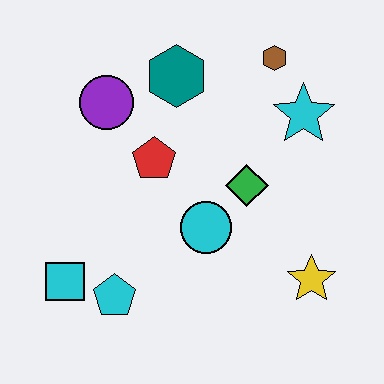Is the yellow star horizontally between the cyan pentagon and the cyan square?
No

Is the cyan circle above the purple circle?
No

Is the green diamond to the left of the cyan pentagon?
No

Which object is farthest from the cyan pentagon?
The brown hexagon is farthest from the cyan pentagon.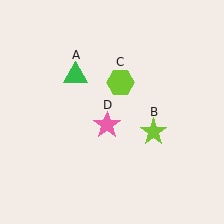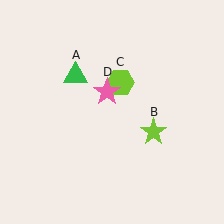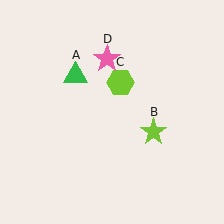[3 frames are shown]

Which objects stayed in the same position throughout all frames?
Green triangle (object A) and lime star (object B) and lime hexagon (object C) remained stationary.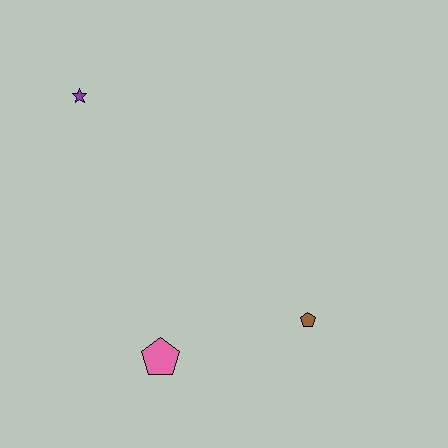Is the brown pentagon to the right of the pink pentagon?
Yes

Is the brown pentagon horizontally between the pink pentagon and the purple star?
No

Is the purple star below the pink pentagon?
No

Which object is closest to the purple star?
The pink pentagon is closest to the purple star.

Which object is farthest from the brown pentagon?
The purple star is farthest from the brown pentagon.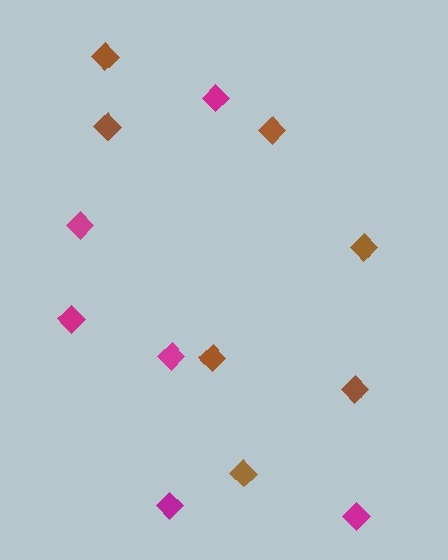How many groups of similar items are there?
There are 2 groups: one group of magenta diamonds (6) and one group of brown diamonds (7).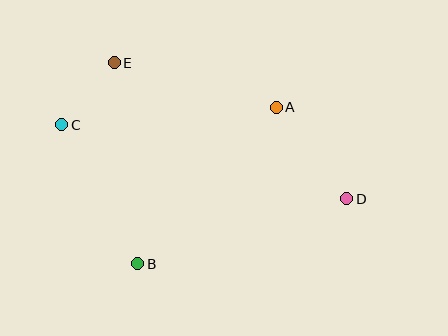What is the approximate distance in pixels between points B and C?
The distance between B and C is approximately 158 pixels.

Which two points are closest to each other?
Points C and E are closest to each other.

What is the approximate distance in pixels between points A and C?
The distance between A and C is approximately 215 pixels.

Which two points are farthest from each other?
Points C and D are farthest from each other.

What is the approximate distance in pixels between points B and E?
The distance between B and E is approximately 202 pixels.